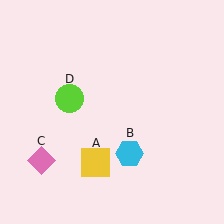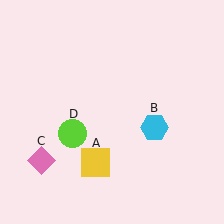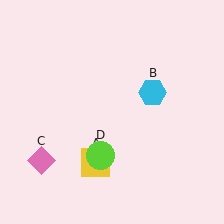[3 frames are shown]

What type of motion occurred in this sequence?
The cyan hexagon (object B), lime circle (object D) rotated counterclockwise around the center of the scene.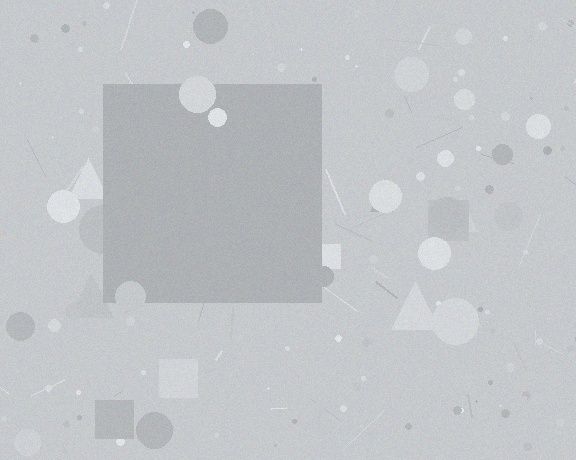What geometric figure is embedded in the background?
A square is embedded in the background.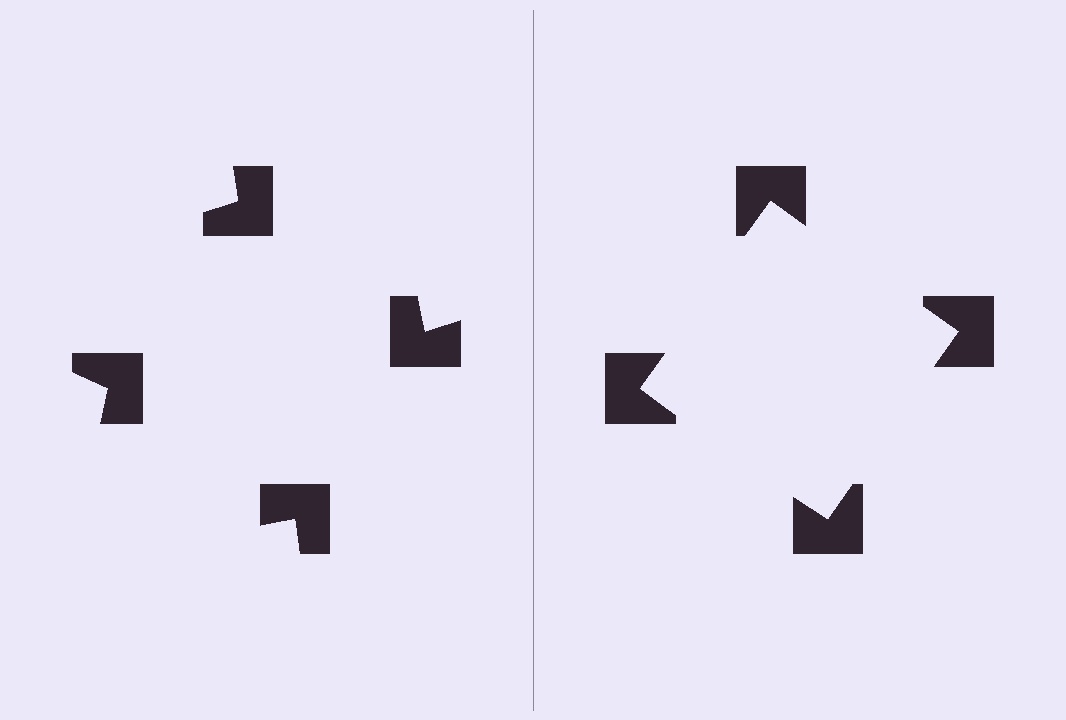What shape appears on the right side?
An illusory square.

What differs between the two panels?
The notched squares are positioned identically on both sides; only the wedge orientations differ. On the right they align to a square; on the left they are misaligned.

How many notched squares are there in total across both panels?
8 — 4 on each side.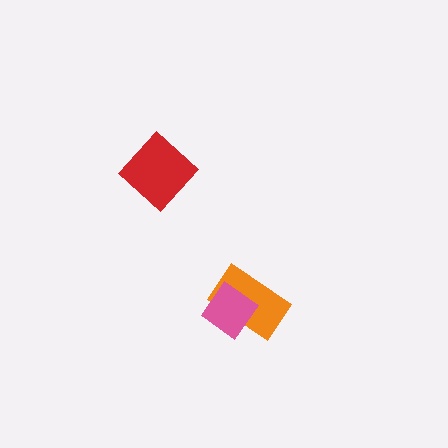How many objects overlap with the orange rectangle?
1 object overlaps with the orange rectangle.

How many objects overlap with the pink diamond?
1 object overlaps with the pink diamond.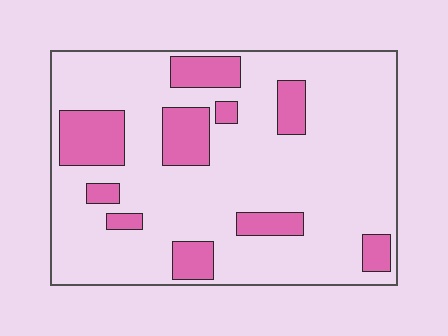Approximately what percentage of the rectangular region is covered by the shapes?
Approximately 20%.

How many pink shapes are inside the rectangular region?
10.